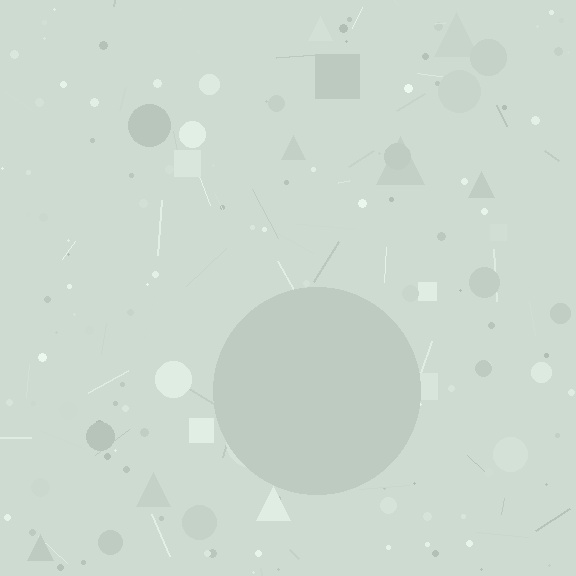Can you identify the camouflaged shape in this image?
The camouflaged shape is a circle.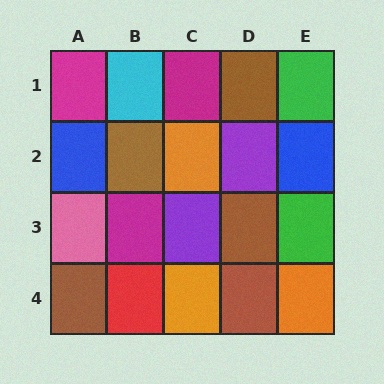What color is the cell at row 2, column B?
Brown.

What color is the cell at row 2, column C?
Orange.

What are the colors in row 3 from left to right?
Pink, magenta, purple, brown, green.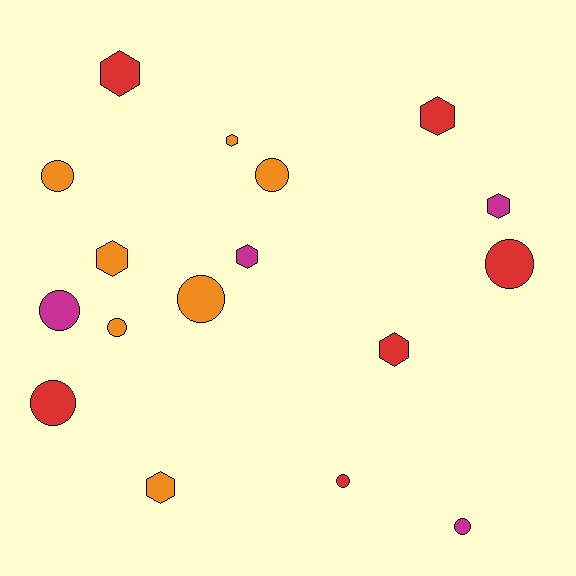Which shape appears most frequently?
Circle, with 9 objects.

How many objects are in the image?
There are 17 objects.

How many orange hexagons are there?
There are 3 orange hexagons.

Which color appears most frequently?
Orange, with 7 objects.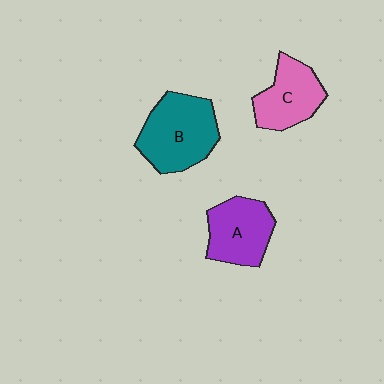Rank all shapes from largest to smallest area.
From largest to smallest: B (teal), A (purple), C (pink).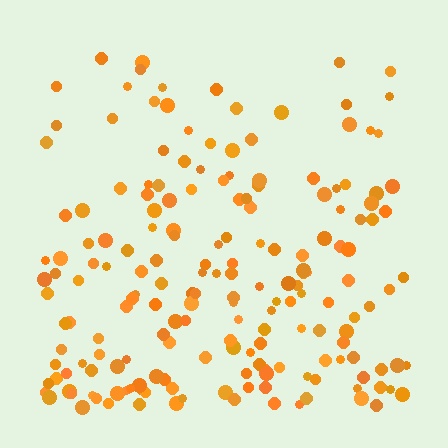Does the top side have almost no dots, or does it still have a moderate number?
Still a moderate number, just noticeably fewer than the bottom.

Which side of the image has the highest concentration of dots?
The bottom.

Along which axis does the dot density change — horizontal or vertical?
Vertical.